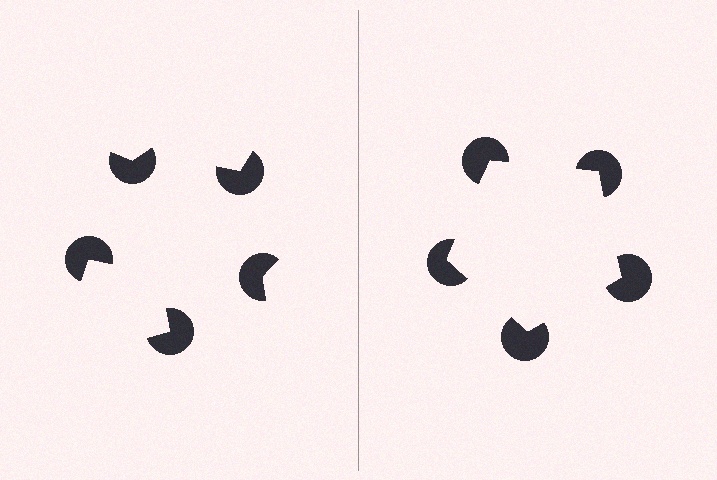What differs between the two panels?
The pac-man discs are positioned identically on both sides; only the wedge orientations differ. On the right they align to a pentagon; on the left they are misaligned.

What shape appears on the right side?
An illusory pentagon.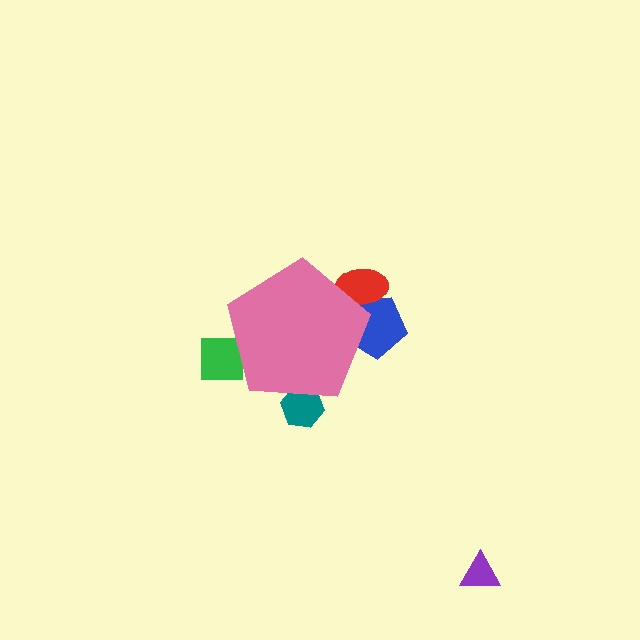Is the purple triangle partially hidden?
No, the purple triangle is fully visible.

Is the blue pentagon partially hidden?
Yes, the blue pentagon is partially hidden behind the pink pentagon.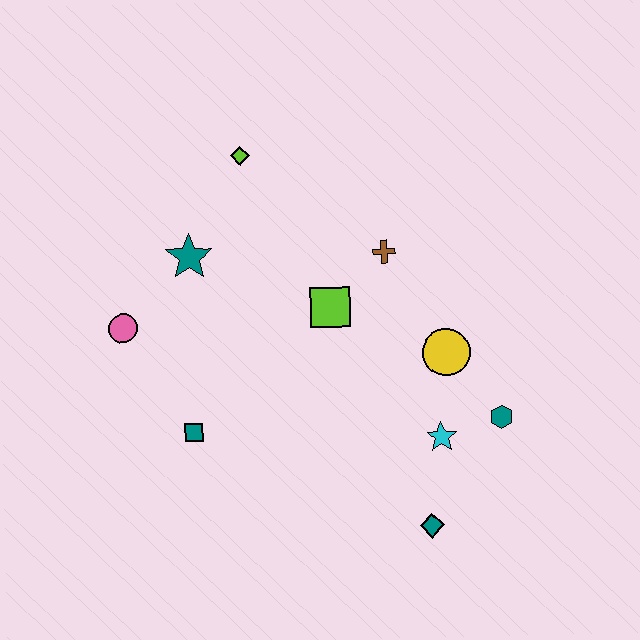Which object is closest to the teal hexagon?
The cyan star is closest to the teal hexagon.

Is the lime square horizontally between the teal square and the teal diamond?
Yes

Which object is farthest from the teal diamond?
The lime diamond is farthest from the teal diamond.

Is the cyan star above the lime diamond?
No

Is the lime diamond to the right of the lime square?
No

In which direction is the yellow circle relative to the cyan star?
The yellow circle is above the cyan star.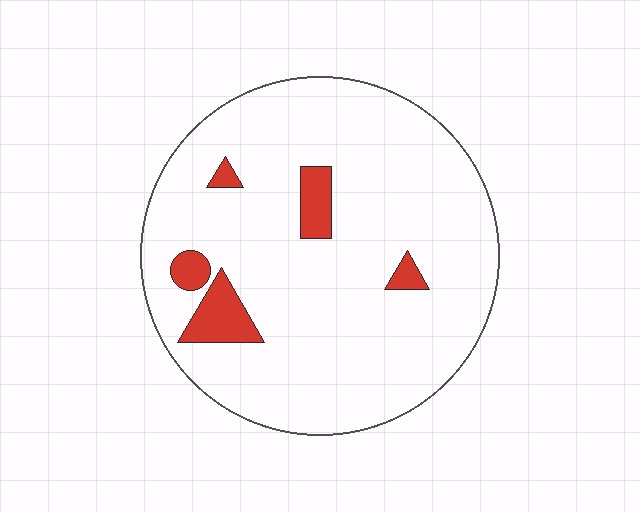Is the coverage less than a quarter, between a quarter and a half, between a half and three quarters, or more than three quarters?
Less than a quarter.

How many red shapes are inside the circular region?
5.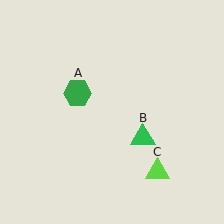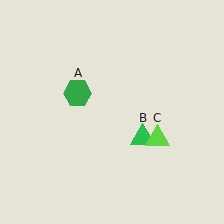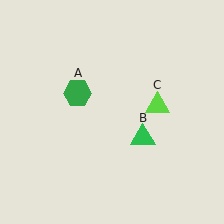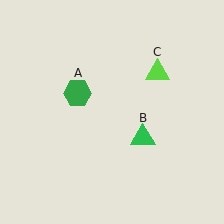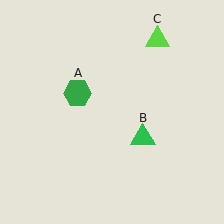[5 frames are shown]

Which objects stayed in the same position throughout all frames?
Green hexagon (object A) and green triangle (object B) remained stationary.